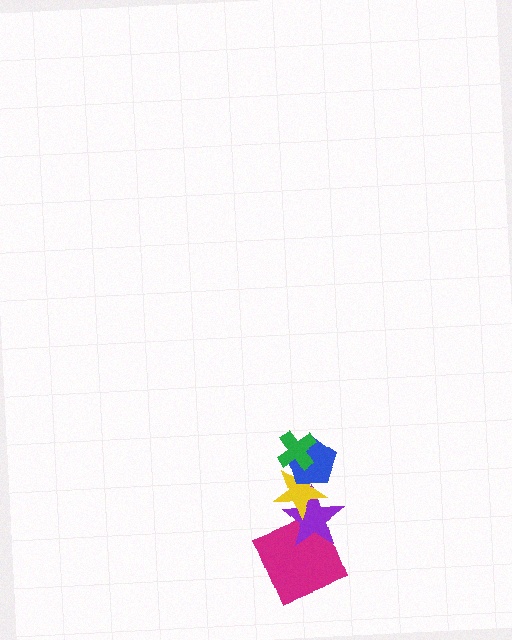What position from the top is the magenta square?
The magenta square is 5th from the top.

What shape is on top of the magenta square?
The purple star is on top of the magenta square.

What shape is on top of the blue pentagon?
The green cross is on top of the blue pentagon.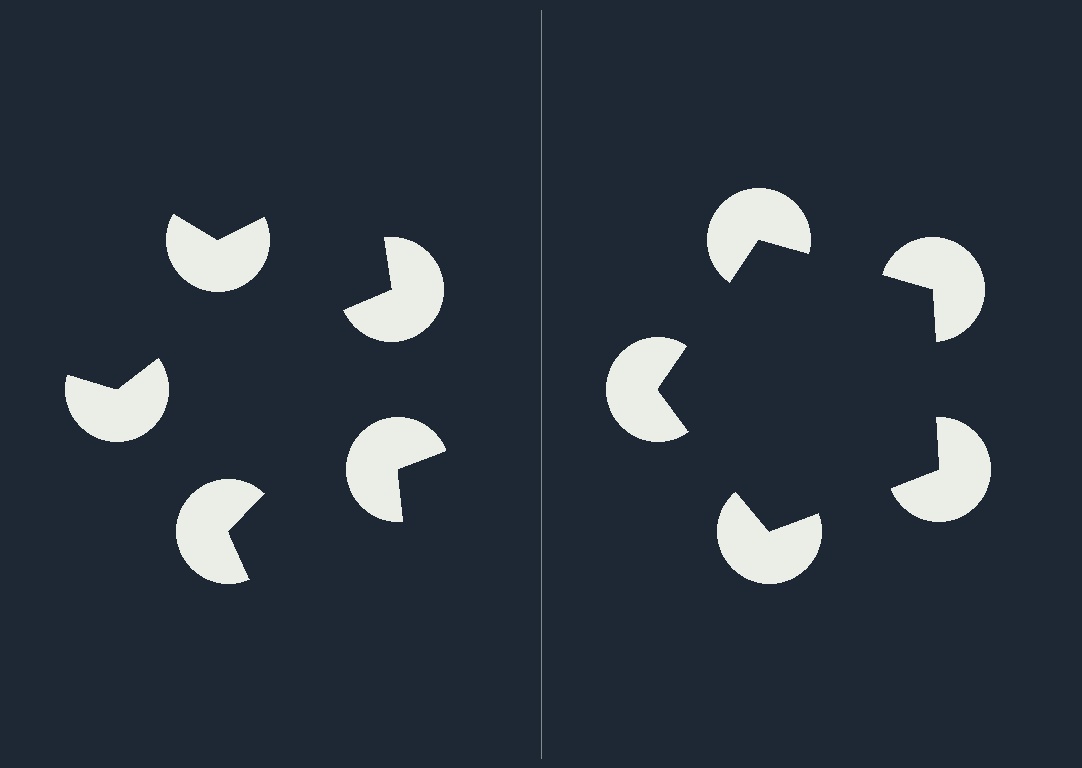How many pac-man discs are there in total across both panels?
10 — 5 on each side.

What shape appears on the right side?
An illusory pentagon.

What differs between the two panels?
The pac-man discs are positioned identically on both sides; only the wedge orientations differ. On the right they align to a pentagon; on the left they are misaligned.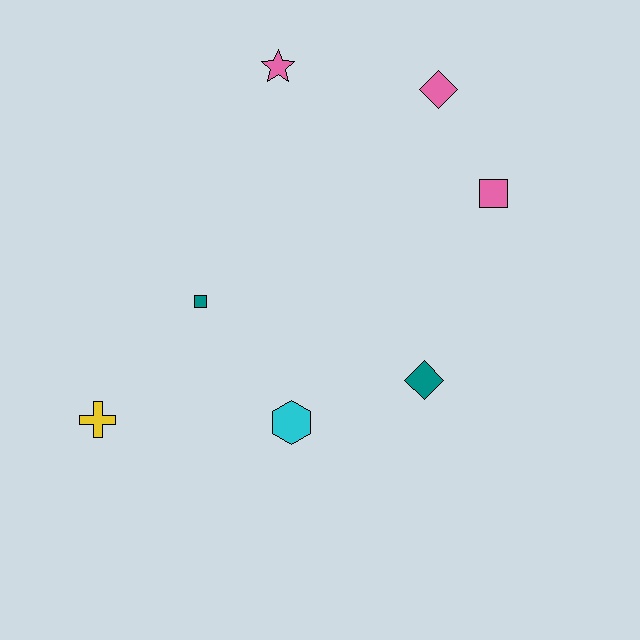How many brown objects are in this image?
There are no brown objects.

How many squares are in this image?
There are 2 squares.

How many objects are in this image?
There are 7 objects.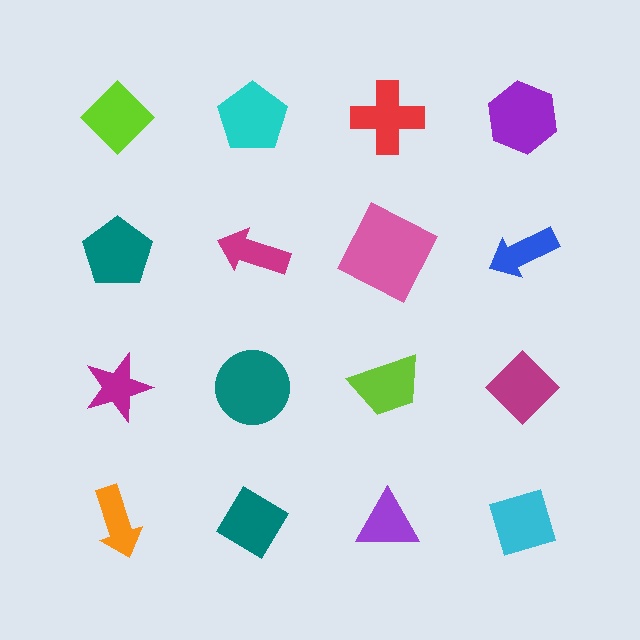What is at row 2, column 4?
A blue arrow.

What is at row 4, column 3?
A purple triangle.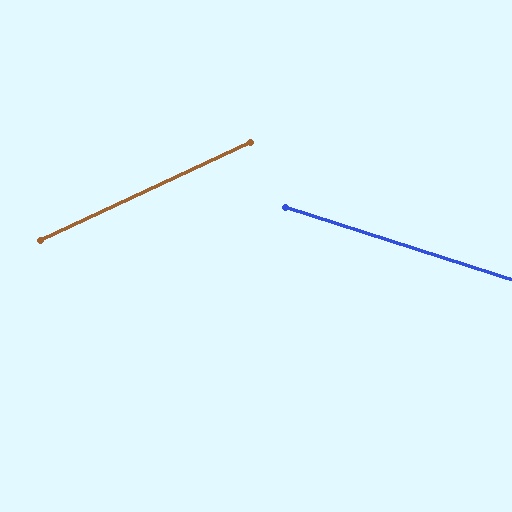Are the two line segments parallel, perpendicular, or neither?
Neither parallel nor perpendicular — they differ by about 43°.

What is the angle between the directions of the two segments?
Approximately 43 degrees.